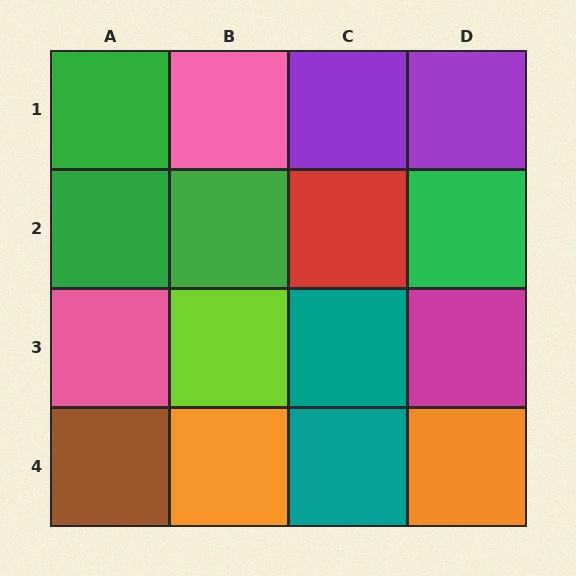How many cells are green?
4 cells are green.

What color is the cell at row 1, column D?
Purple.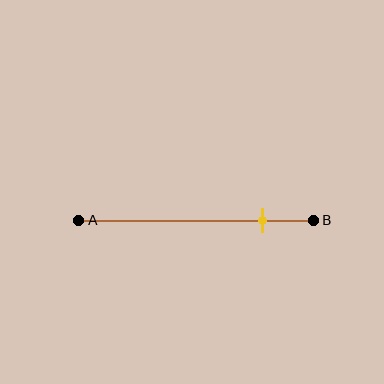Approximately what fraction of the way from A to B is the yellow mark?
The yellow mark is approximately 80% of the way from A to B.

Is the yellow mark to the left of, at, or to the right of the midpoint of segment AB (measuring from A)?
The yellow mark is to the right of the midpoint of segment AB.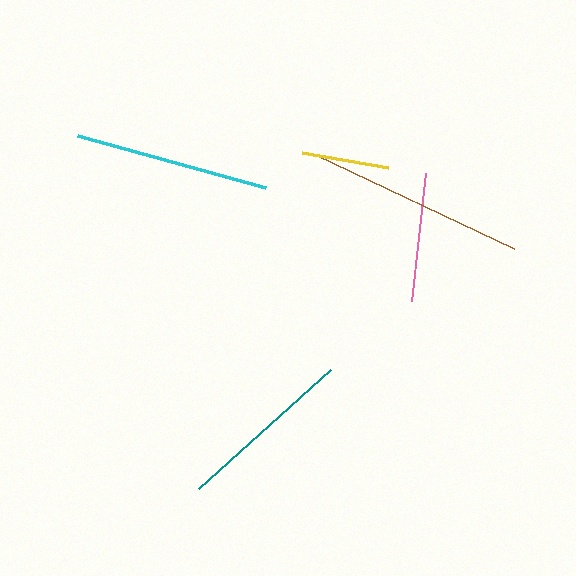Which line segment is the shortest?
The yellow line is the shortest at approximately 88 pixels.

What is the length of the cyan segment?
The cyan segment is approximately 195 pixels long.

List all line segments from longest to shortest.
From longest to shortest: brown, cyan, teal, pink, yellow.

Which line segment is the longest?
The brown line is the longest at approximately 221 pixels.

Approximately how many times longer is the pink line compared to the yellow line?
The pink line is approximately 1.5 times the length of the yellow line.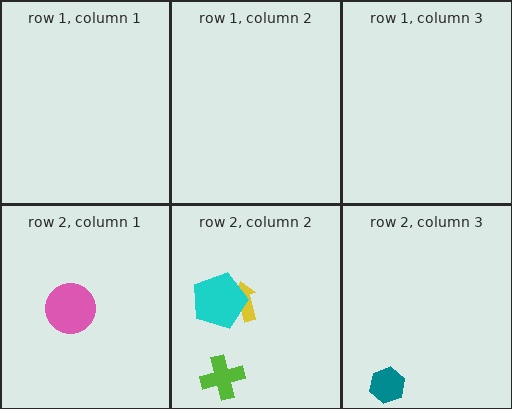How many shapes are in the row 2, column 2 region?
3.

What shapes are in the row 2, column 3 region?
The teal hexagon.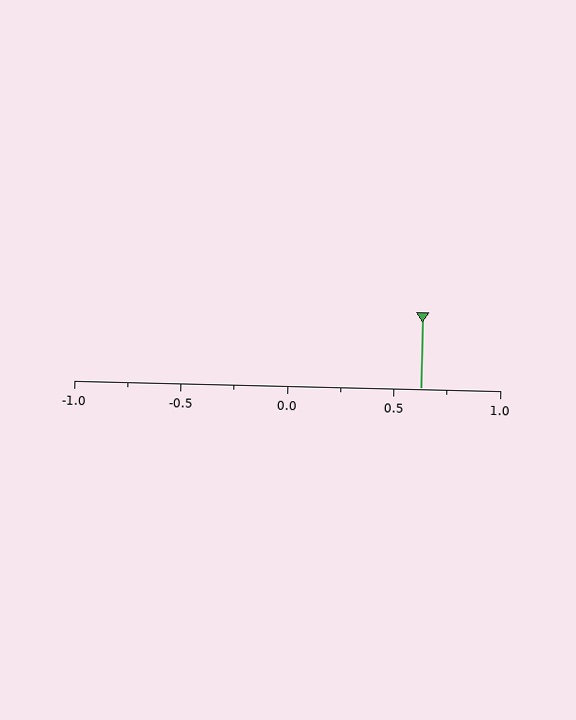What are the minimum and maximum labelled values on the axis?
The axis runs from -1.0 to 1.0.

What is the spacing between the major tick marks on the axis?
The major ticks are spaced 0.5 apart.